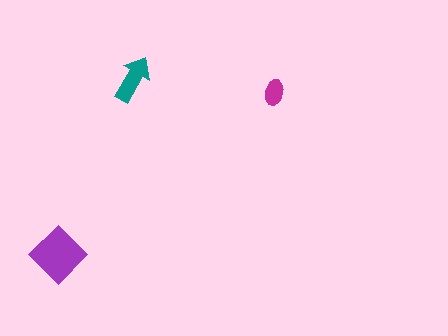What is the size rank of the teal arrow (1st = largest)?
2nd.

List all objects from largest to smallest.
The purple diamond, the teal arrow, the magenta ellipse.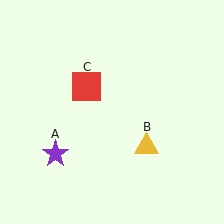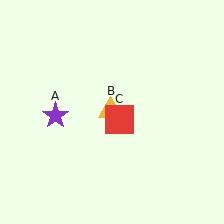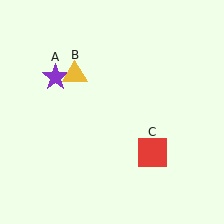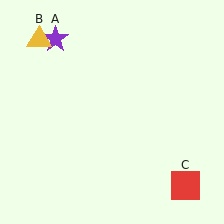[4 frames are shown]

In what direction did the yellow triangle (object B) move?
The yellow triangle (object B) moved up and to the left.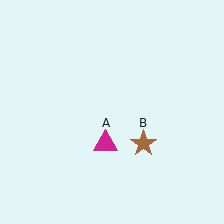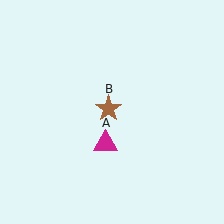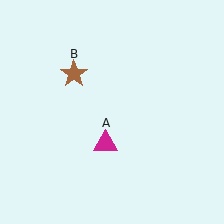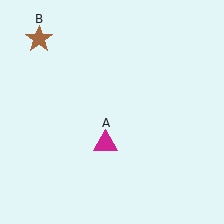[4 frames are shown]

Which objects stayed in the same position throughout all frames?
Magenta triangle (object A) remained stationary.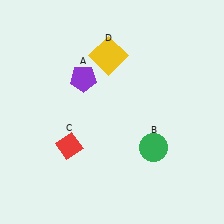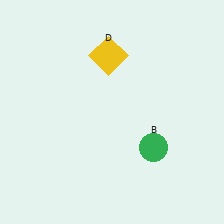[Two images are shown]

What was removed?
The purple pentagon (A), the red diamond (C) were removed in Image 2.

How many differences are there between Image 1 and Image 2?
There are 2 differences between the two images.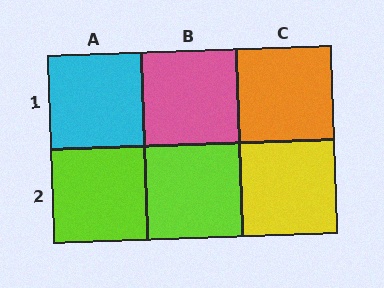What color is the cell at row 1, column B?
Pink.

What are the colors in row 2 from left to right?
Lime, lime, yellow.